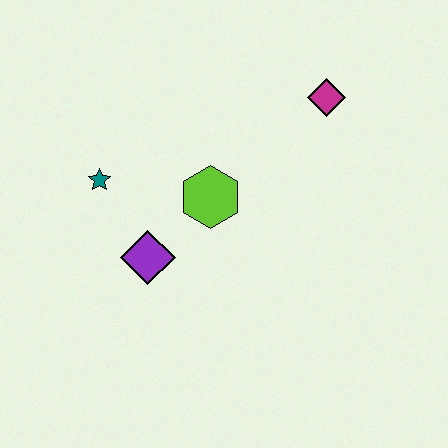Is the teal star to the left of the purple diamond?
Yes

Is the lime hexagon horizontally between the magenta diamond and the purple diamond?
Yes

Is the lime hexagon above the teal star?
No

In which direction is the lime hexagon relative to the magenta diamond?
The lime hexagon is to the left of the magenta diamond.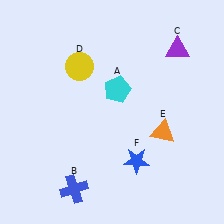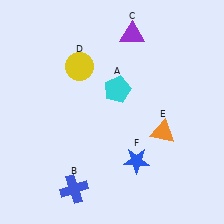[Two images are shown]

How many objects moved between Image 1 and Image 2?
1 object moved between the two images.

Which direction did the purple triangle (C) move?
The purple triangle (C) moved left.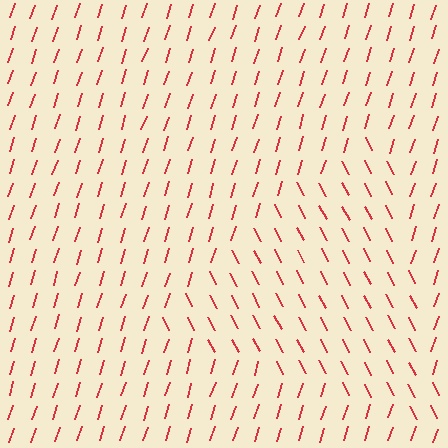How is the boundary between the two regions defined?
The boundary is defined purely by a change in line orientation (approximately 45 degrees difference). All lines are the same color and thickness.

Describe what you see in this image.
The image is filled with small red line segments. A triangle region in the image has lines oriented differently from the surrounding lines, creating a visible texture boundary.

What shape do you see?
I see a triangle.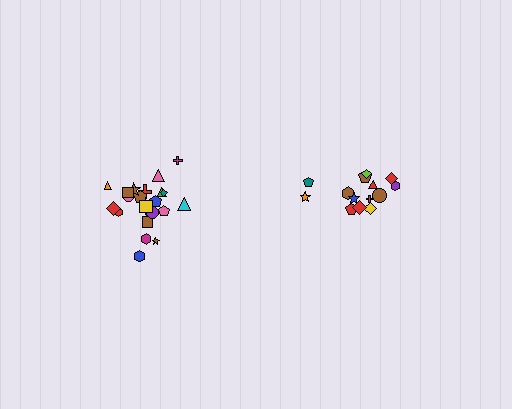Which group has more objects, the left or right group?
The left group.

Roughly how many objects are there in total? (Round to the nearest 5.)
Roughly 35 objects in total.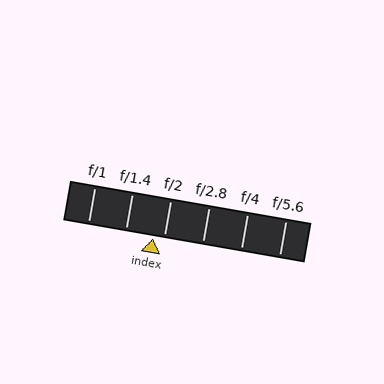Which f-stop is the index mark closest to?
The index mark is closest to f/2.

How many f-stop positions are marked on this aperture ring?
There are 6 f-stop positions marked.